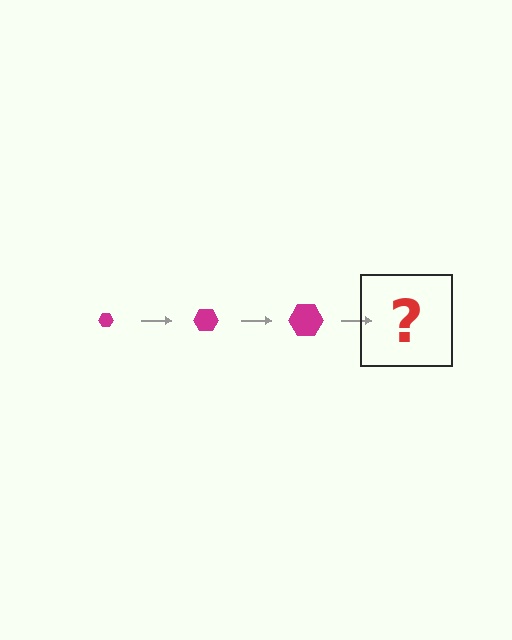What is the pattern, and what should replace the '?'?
The pattern is that the hexagon gets progressively larger each step. The '?' should be a magenta hexagon, larger than the previous one.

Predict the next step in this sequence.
The next step is a magenta hexagon, larger than the previous one.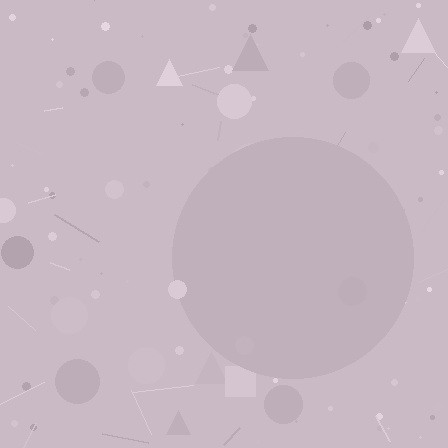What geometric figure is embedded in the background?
A circle is embedded in the background.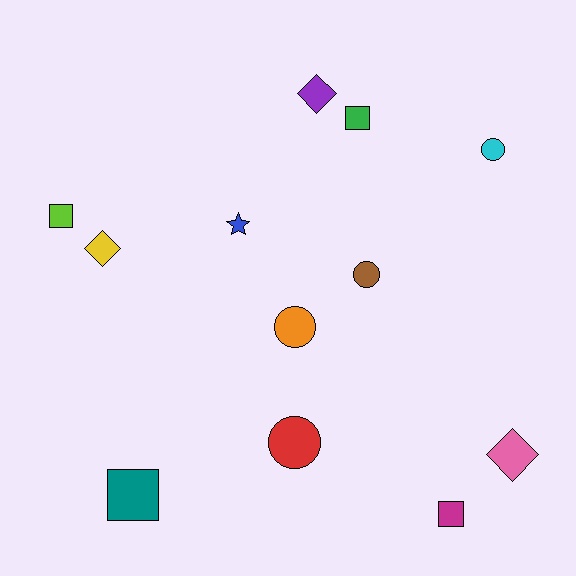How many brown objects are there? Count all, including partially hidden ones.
There is 1 brown object.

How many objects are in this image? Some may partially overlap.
There are 12 objects.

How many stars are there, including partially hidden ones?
There is 1 star.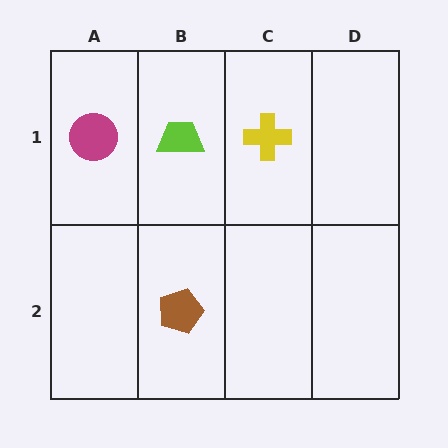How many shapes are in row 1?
3 shapes.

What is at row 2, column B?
A brown pentagon.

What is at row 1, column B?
A lime trapezoid.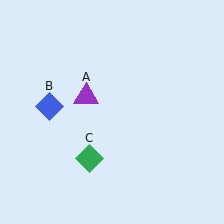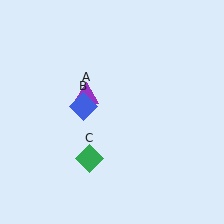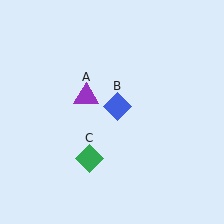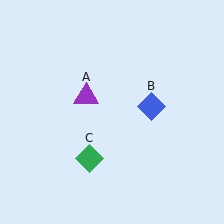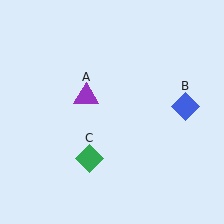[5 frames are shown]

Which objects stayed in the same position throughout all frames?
Purple triangle (object A) and green diamond (object C) remained stationary.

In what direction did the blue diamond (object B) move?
The blue diamond (object B) moved right.